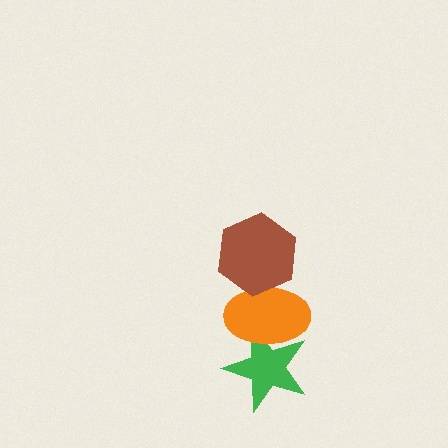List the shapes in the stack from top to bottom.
From top to bottom: the brown hexagon, the orange ellipse, the green star.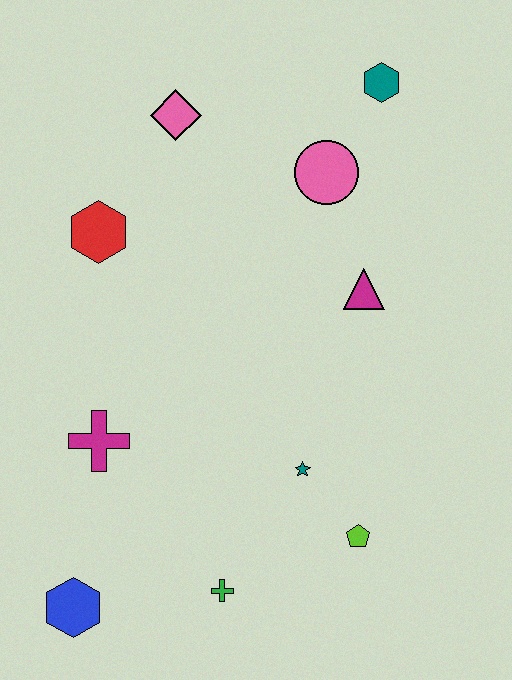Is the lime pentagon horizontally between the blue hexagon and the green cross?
No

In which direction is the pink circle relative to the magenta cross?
The pink circle is above the magenta cross.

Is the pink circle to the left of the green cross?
No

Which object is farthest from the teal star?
The teal hexagon is farthest from the teal star.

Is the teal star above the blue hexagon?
Yes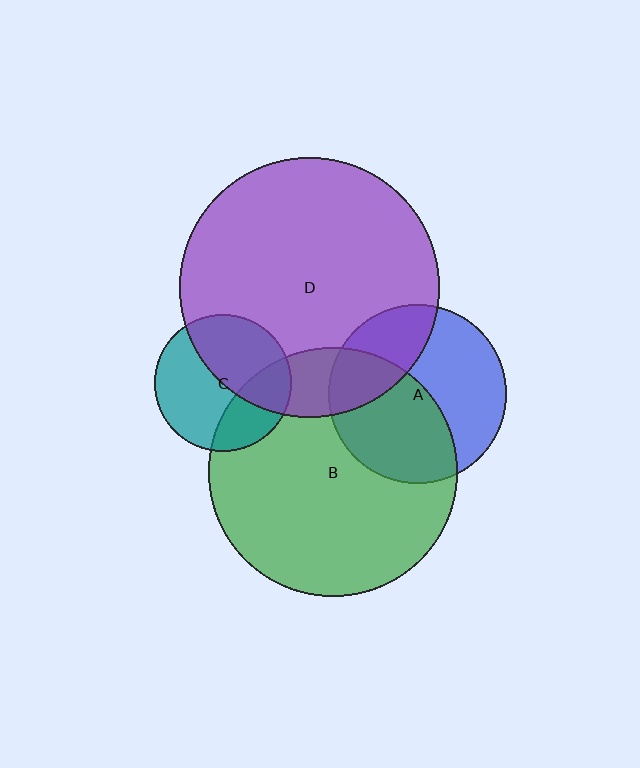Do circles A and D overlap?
Yes.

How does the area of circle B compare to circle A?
Approximately 1.9 times.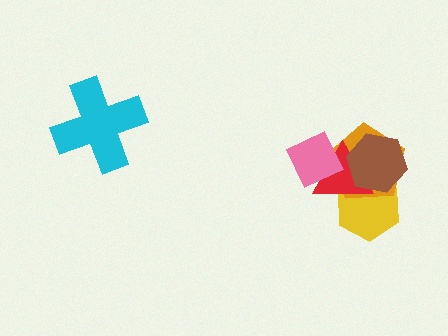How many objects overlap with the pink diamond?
2 objects overlap with the pink diamond.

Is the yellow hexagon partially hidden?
Yes, it is partially covered by another shape.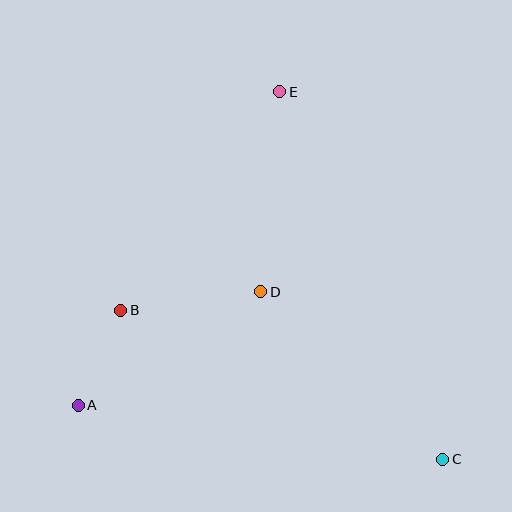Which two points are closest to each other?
Points A and B are closest to each other.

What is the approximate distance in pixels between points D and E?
The distance between D and E is approximately 201 pixels.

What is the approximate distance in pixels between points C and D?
The distance between C and D is approximately 247 pixels.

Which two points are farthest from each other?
Points C and E are farthest from each other.